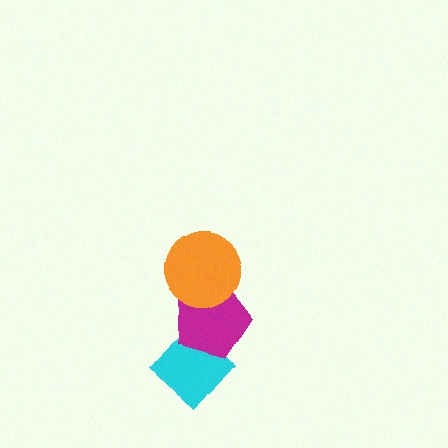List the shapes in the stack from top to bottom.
From top to bottom: the orange circle, the magenta pentagon, the cyan diamond.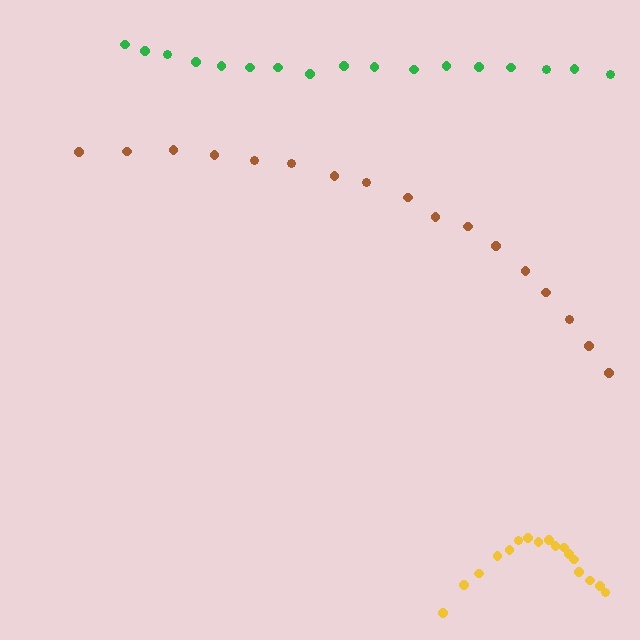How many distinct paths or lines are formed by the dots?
There are 3 distinct paths.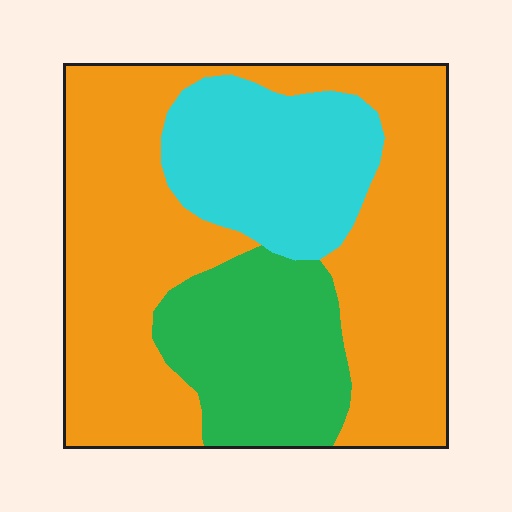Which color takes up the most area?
Orange, at roughly 60%.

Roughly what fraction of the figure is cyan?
Cyan covers around 20% of the figure.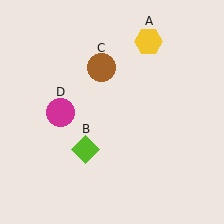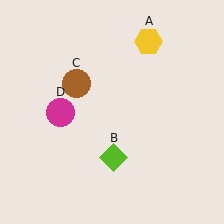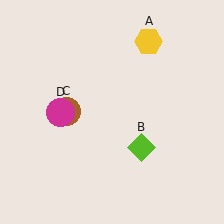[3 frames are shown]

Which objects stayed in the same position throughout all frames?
Yellow hexagon (object A) and magenta circle (object D) remained stationary.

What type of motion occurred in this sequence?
The lime diamond (object B), brown circle (object C) rotated counterclockwise around the center of the scene.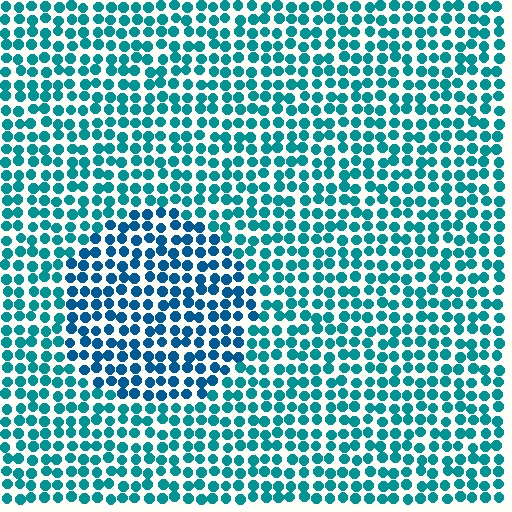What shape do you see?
I see a circle.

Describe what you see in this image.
The image is filled with small teal elements in a uniform arrangement. A circle-shaped region is visible where the elements are tinted to a slightly different hue, forming a subtle color boundary.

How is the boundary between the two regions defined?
The boundary is defined purely by a slight shift in hue (about 24 degrees). Spacing, size, and orientation are identical on both sides.